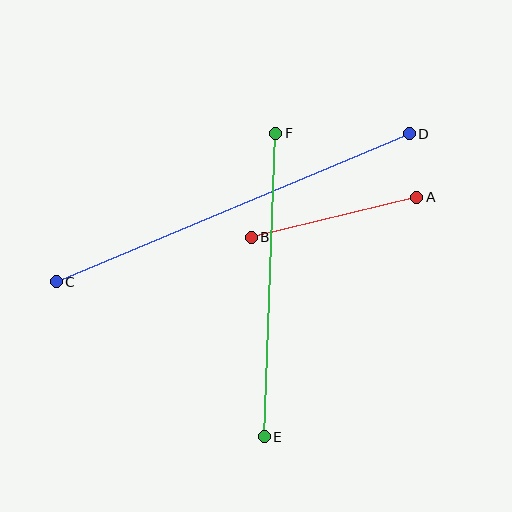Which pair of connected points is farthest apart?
Points C and D are farthest apart.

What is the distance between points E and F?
The distance is approximately 304 pixels.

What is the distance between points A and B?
The distance is approximately 170 pixels.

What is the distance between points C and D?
The distance is approximately 383 pixels.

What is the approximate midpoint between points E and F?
The midpoint is at approximately (270, 285) pixels.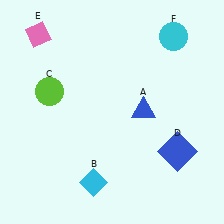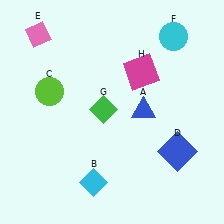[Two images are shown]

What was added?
A green diamond (G), a magenta square (H) were added in Image 2.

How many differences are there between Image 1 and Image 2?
There are 2 differences between the two images.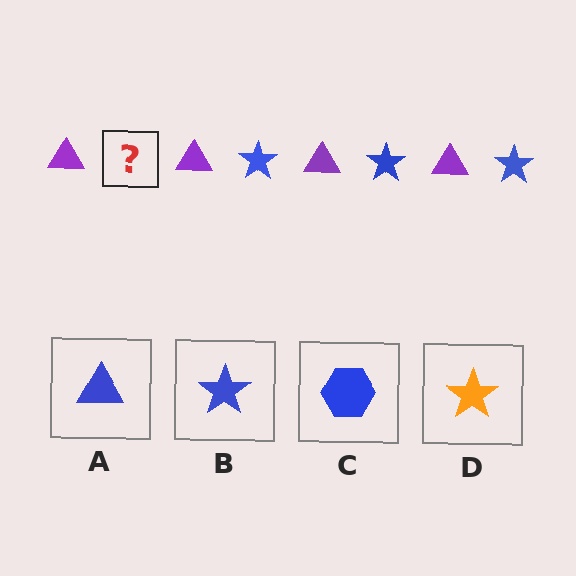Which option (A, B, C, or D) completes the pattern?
B.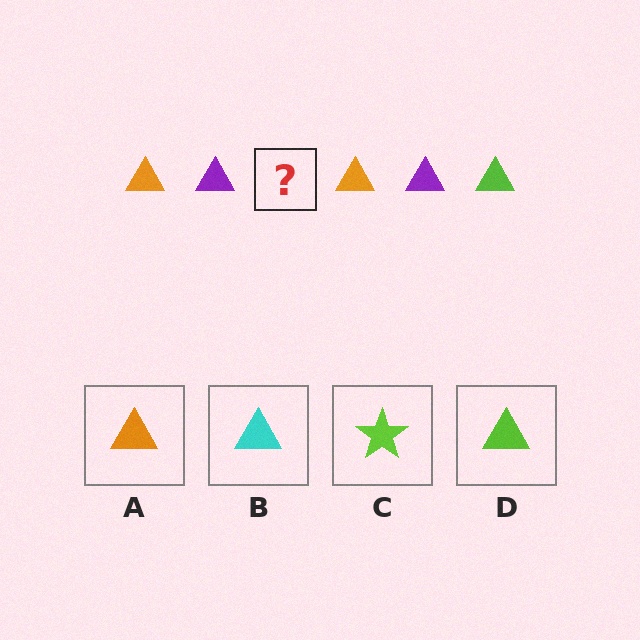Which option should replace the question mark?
Option D.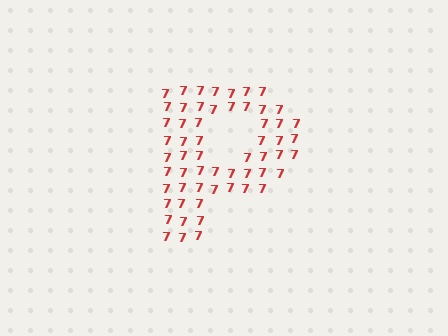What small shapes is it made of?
It is made of small digit 7's.